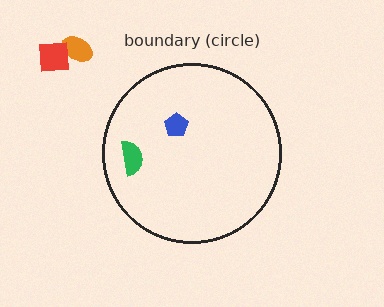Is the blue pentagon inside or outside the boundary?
Inside.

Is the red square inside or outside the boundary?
Outside.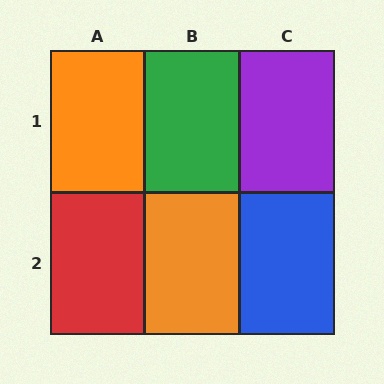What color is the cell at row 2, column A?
Red.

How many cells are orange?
2 cells are orange.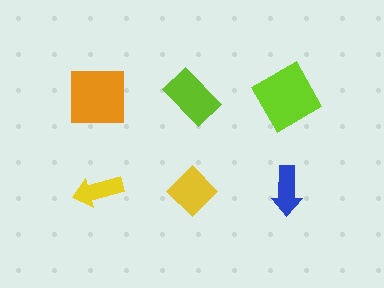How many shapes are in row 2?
3 shapes.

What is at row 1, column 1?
An orange square.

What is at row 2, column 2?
A yellow diamond.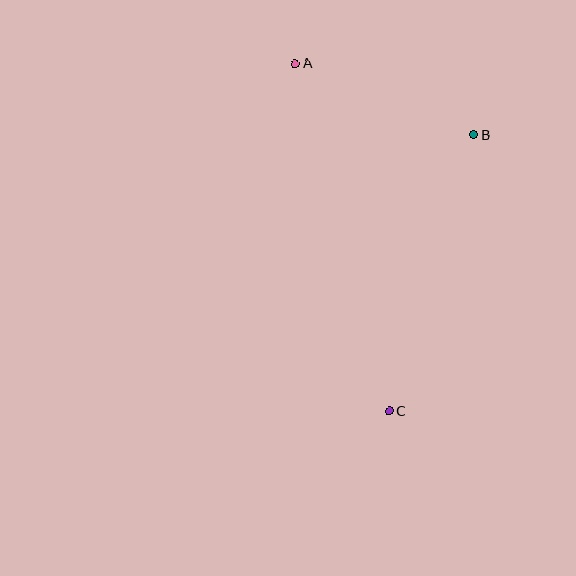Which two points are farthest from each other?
Points A and C are farthest from each other.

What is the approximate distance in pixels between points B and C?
The distance between B and C is approximately 289 pixels.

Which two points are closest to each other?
Points A and B are closest to each other.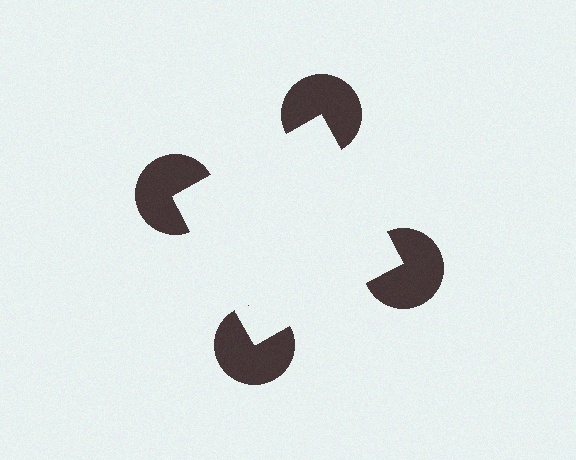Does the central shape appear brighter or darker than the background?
It typically appears slightly brighter than the background, even though no actual brightness change is drawn.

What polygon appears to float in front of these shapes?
An illusory square — its edges are inferred from the aligned wedge cuts in the pac-man discs, not physically drawn.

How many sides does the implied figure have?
4 sides.